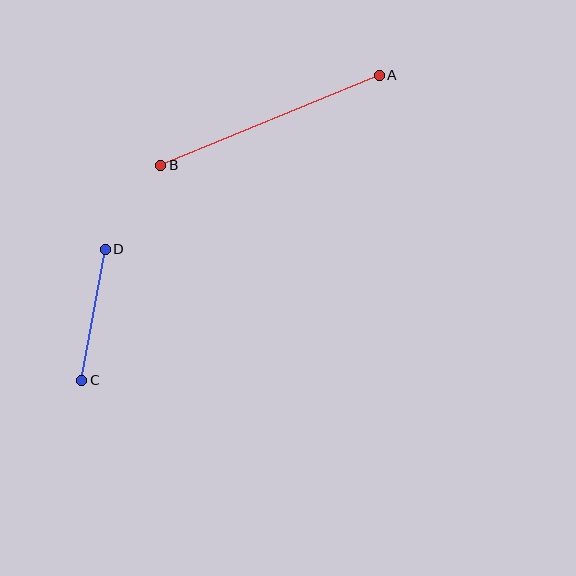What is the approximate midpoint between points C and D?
The midpoint is at approximately (94, 315) pixels.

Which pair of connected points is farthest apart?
Points A and B are farthest apart.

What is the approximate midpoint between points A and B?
The midpoint is at approximately (270, 120) pixels.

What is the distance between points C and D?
The distance is approximately 133 pixels.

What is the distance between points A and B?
The distance is approximately 236 pixels.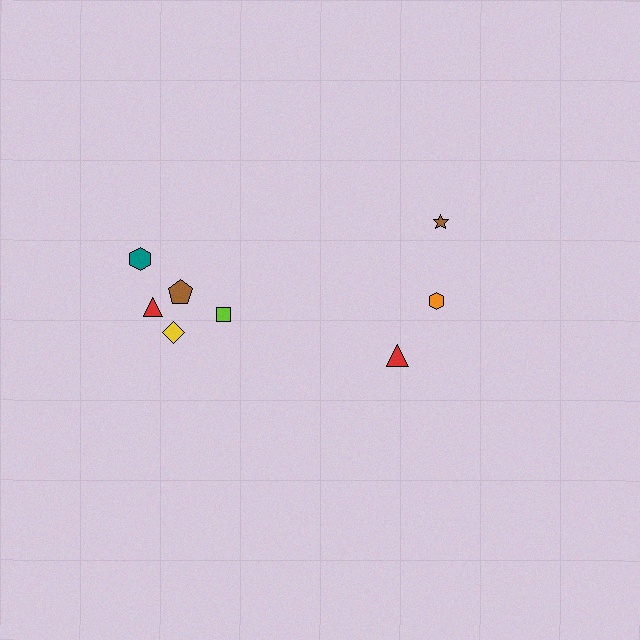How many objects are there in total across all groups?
There are 8 objects.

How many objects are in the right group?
There are 3 objects.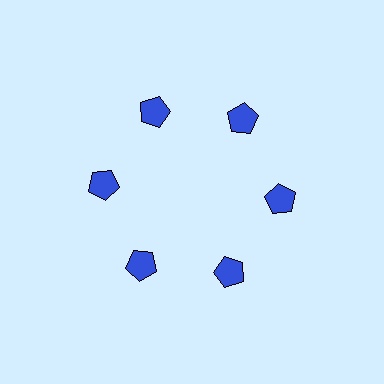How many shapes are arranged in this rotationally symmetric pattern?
There are 6 shapes, arranged in 6 groups of 1.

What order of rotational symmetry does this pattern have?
This pattern has 6-fold rotational symmetry.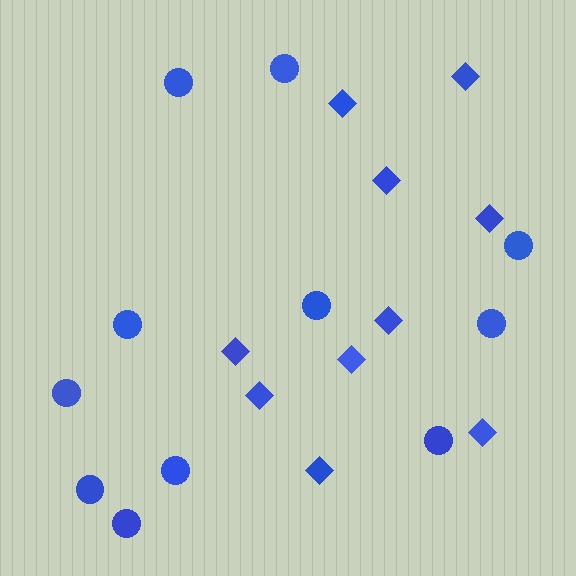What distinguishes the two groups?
There are 2 groups: one group of circles (11) and one group of diamonds (10).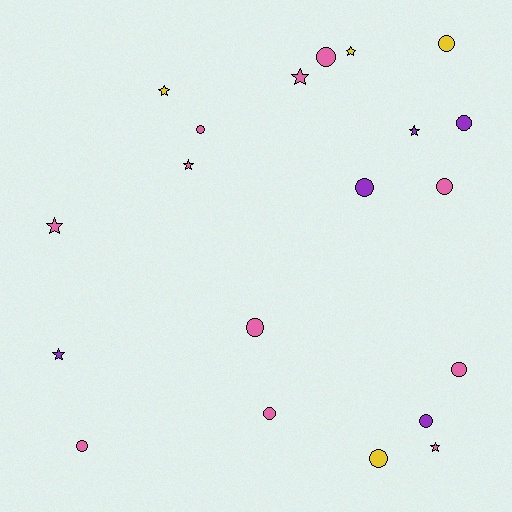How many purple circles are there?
There are 3 purple circles.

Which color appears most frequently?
Pink, with 11 objects.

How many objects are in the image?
There are 20 objects.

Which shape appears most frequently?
Circle, with 12 objects.